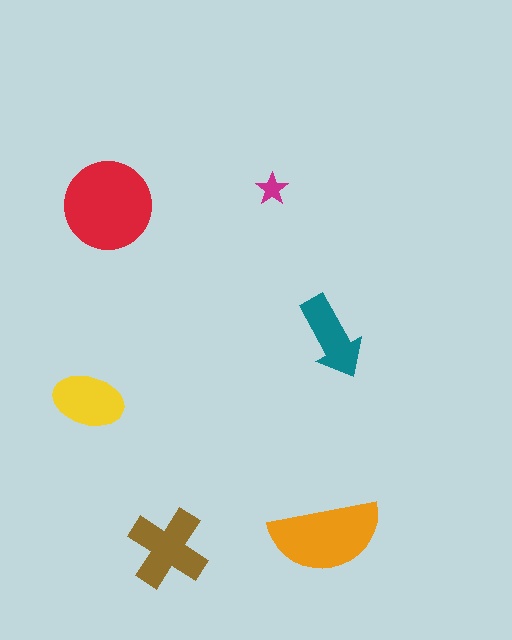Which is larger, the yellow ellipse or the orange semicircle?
The orange semicircle.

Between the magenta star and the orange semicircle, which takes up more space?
The orange semicircle.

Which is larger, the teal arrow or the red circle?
The red circle.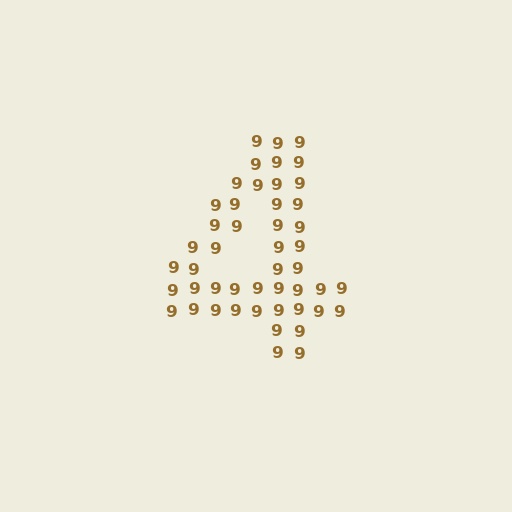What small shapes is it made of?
It is made of small digit 9's.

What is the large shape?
The large shape is the digit 4.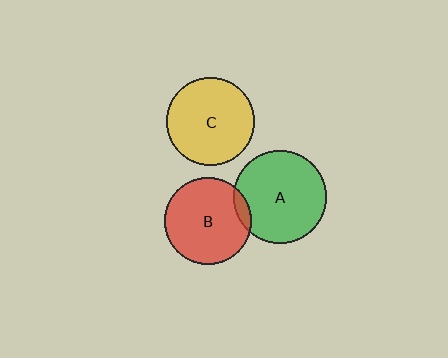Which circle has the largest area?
Circle A (green).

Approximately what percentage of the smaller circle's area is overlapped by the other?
Approximately 5%.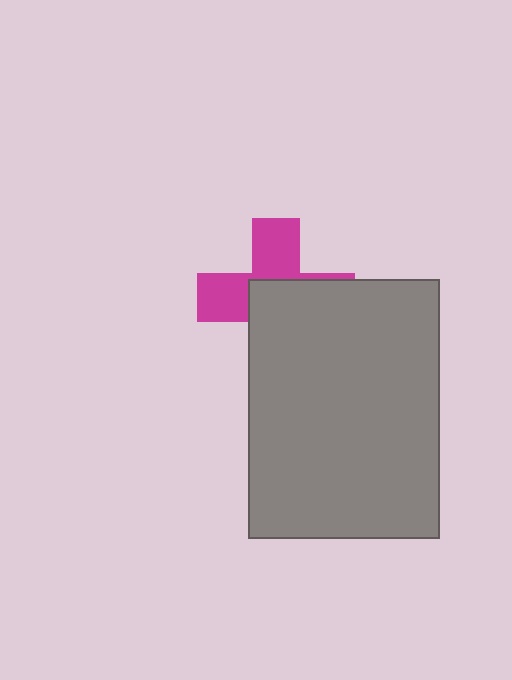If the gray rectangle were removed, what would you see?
You would see the complete magenta cross.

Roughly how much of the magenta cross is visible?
A small part of it is visible (roughly 44%).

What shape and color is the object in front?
The object in front is a gray rectangle.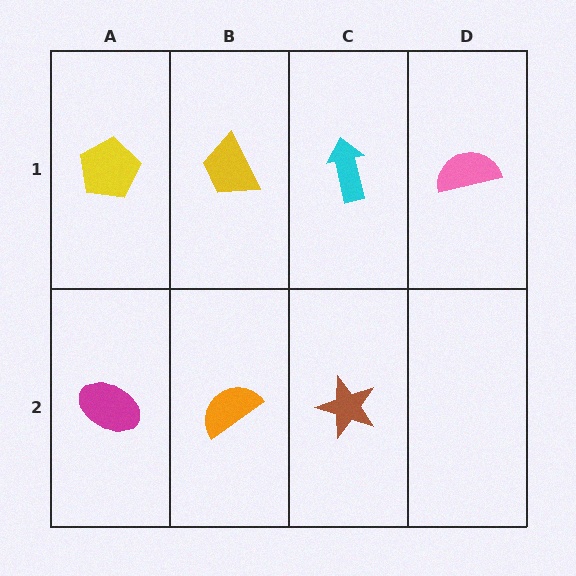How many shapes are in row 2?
3 shapes.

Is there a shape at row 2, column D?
No, that cell is empty.